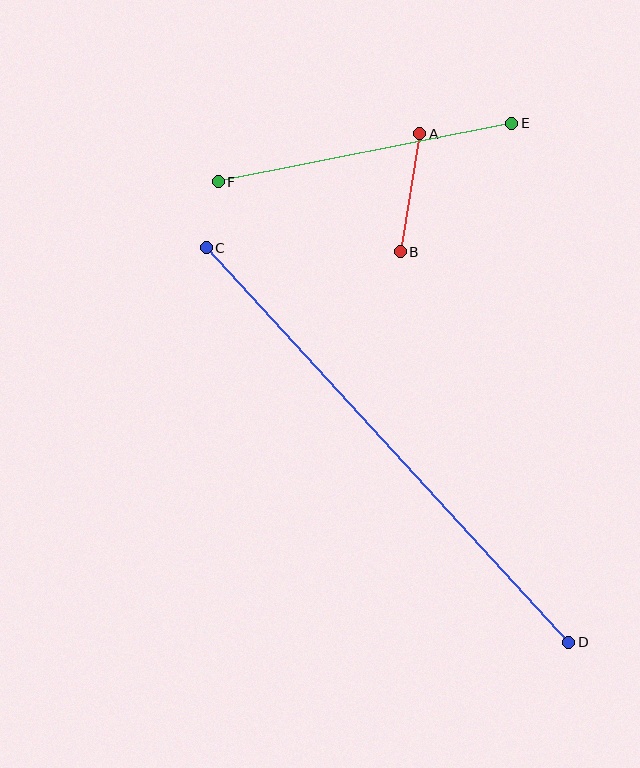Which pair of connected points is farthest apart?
Points C and D are farthest apart.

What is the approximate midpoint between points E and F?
The midpoint is at approximately (365, 152) pixels.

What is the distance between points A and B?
The distance is approximately 119 pixels.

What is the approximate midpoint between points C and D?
The midpoint is at approximately (388, 445) pixels.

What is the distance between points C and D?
The distance is approximately 536 pixels.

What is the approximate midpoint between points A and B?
The midpoint is at approximately (410, 193) pixels.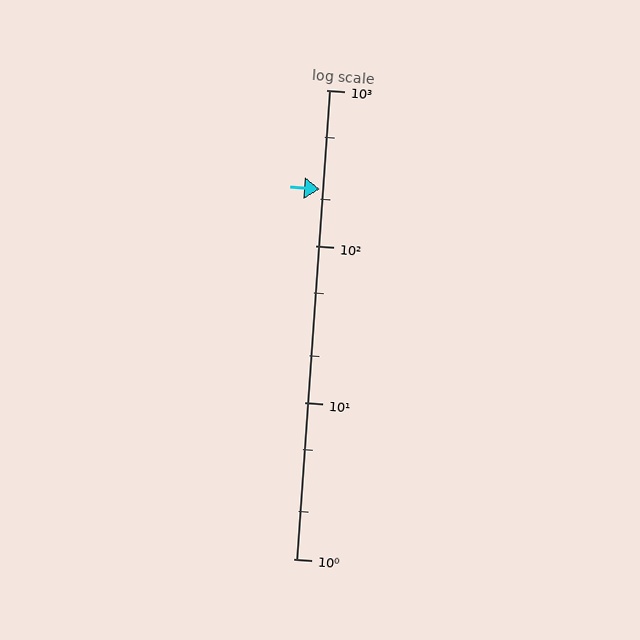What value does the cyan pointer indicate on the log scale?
The pointer indicates approximately 230.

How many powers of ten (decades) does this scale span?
The scale spans 3 decades, from 1 to 1000.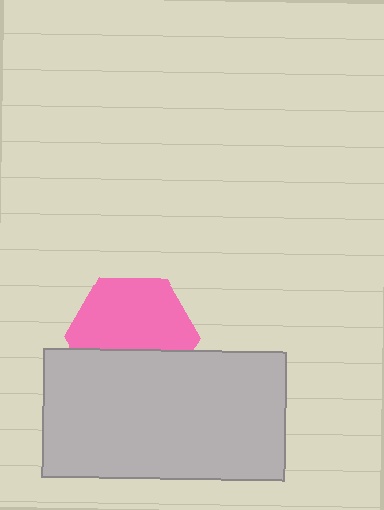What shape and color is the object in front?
The object in front is a light gray rectangle.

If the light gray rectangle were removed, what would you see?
You would see the complete pink hexagon.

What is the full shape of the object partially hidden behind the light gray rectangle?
The partially hidden object is a pink hexagon.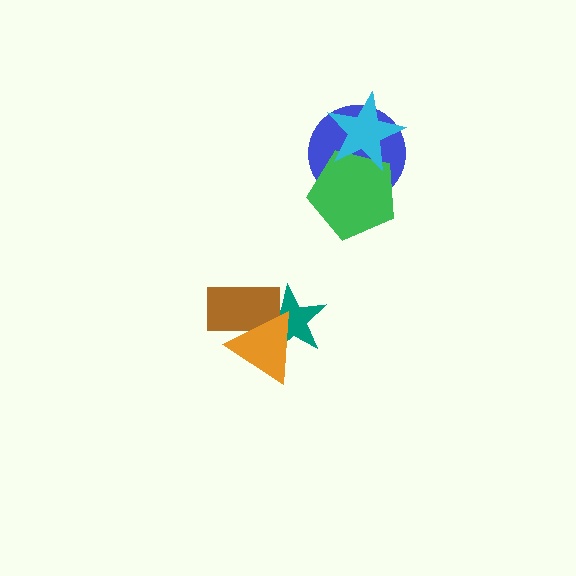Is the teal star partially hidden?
Yes, it is partially covered by another shape.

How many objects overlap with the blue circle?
2 objects overlap with the blue circle.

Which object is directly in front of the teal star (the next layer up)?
The brown rectangle is directly in front of the teal star.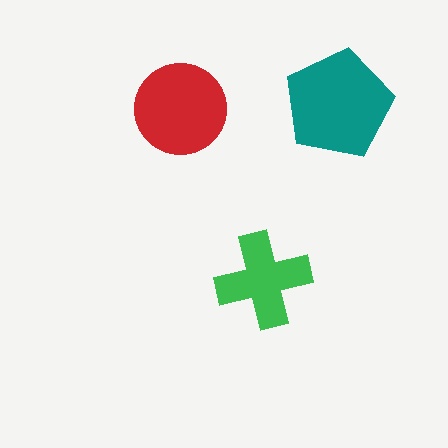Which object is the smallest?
The green cross.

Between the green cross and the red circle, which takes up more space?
The red circle.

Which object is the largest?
The teal pentagon.